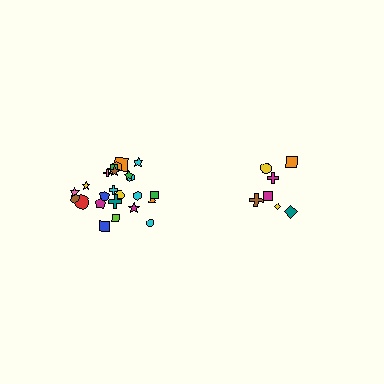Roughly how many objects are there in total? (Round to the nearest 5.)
Roughly 30 objects in total.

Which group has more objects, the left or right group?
The left group.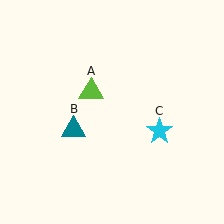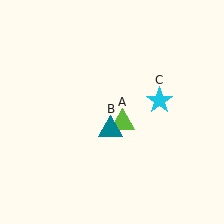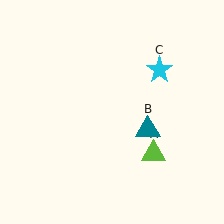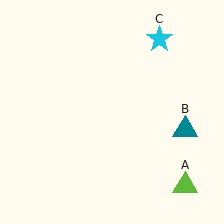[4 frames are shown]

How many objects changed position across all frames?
3 objects changed position: lime triangle (object A), teal triangle (object B), cyan star (object C).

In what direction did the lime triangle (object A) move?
The lime triangle (object A) moved down and to the right.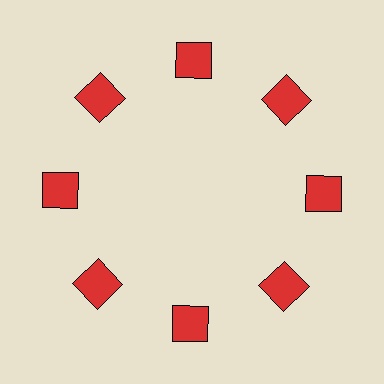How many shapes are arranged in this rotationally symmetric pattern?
There are 8 shapes, arranged in 8 groups of 1.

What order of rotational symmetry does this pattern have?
This pattern has 8-fold rotational symmetry.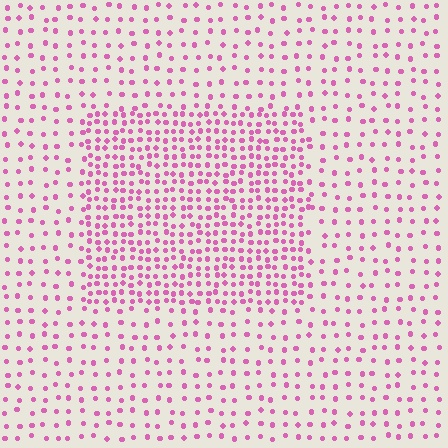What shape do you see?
I see a rectangle.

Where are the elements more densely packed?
The elements are more densely packed inside the rectangle boundary.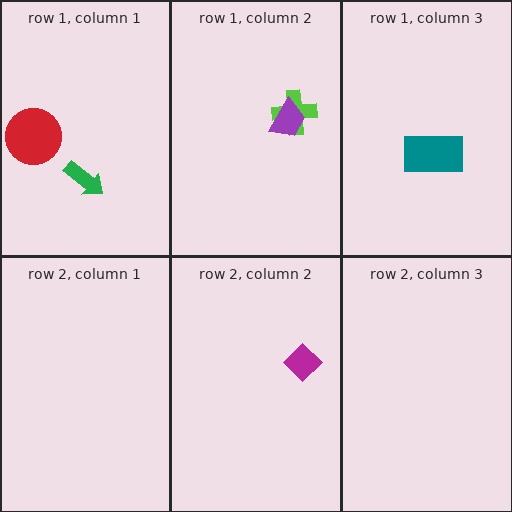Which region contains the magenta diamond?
The row 2, column 2 region.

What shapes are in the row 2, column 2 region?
The magenta diamond.